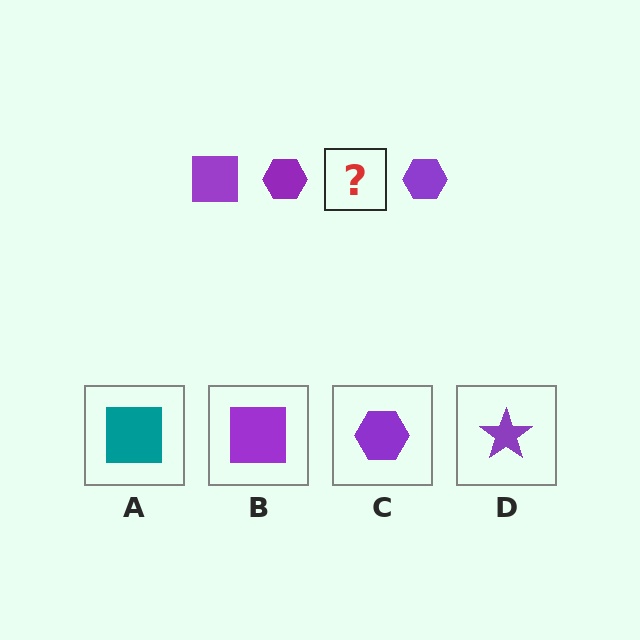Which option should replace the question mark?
Option B.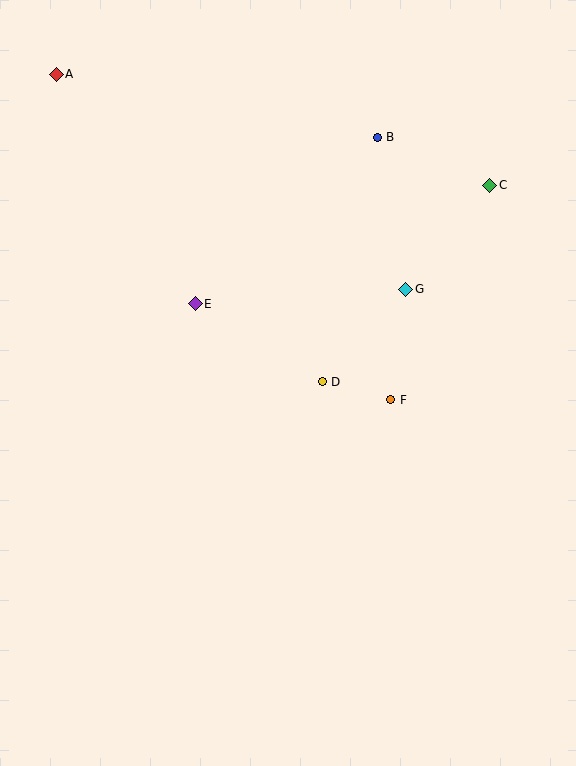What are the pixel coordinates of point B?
Point B is at (377, 137).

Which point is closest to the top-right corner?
Point C is closest to the top-right corner.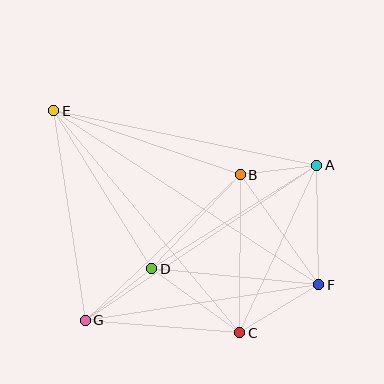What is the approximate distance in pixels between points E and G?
The distance between E and G is approximately 212 pixels.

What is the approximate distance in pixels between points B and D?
The distance between B and D is approximately 129 pixels.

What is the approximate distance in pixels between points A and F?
The distance between A and F is approximately 120 pixels.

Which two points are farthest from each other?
Points E and F are farthest from each other.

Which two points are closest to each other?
Points A and B are closest to each other.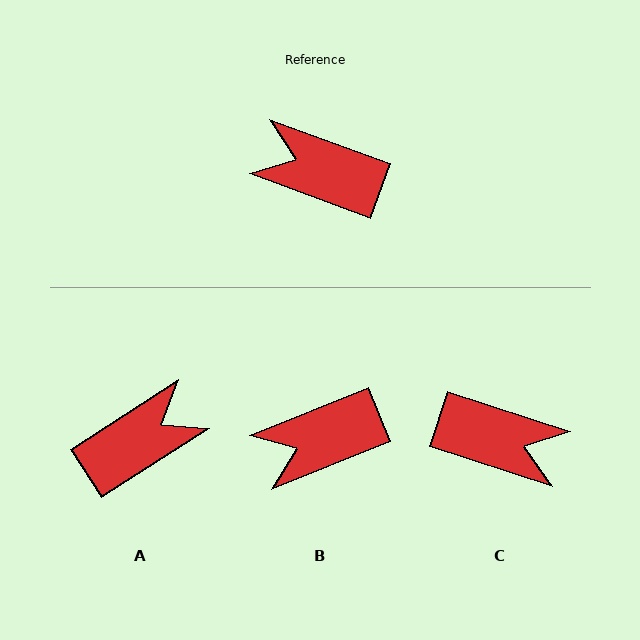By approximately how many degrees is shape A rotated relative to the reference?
Approximately 127 degrees clockwise.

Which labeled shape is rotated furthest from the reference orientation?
C, about 178 degrees away.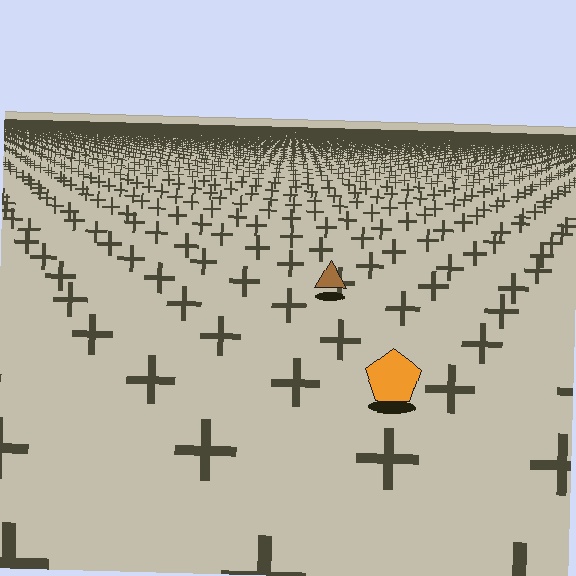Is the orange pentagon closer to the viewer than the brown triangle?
Yes. The orange pentagon is closer — you can tell from the texture gradient: the ground texture is coarser near it.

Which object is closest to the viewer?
The orange pentagon is closest. The texture marks near it are larger and more spread out.